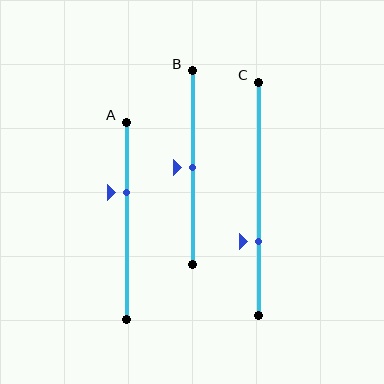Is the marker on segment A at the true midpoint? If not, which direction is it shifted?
No, the marker on segment A is shifted upward by about 14% of the segment length.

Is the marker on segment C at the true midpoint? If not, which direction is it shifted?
No, the marker on segment C is shifted downward by about 18% of the segment length.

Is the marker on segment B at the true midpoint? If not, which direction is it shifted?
Yes, the marker on segment B is at the true midpoint.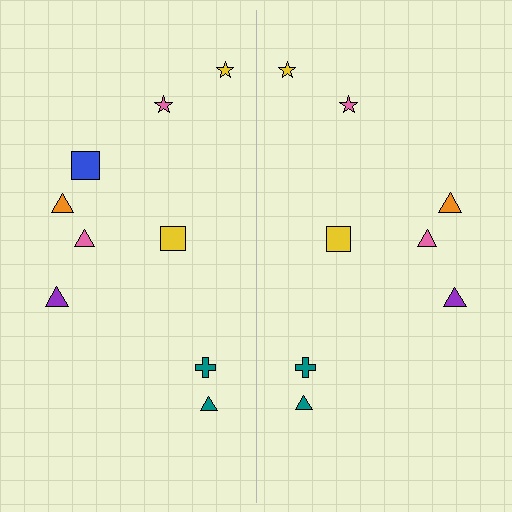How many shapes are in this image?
There are 17 shapes in this image.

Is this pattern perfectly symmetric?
No, the pattern is not perfectly symmetric. A blue square is missing from the right side.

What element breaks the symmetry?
A blue square is missing from the right side.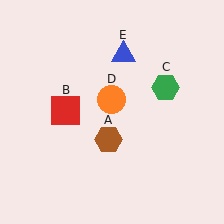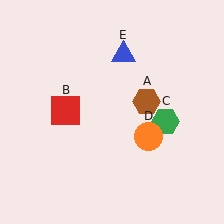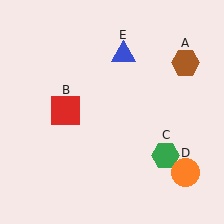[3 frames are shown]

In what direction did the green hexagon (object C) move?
The green hexagon (object C) moved down.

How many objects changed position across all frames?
3 objects changed position: brown hexagon (object A), green hexagon (object C), orange circle (object D).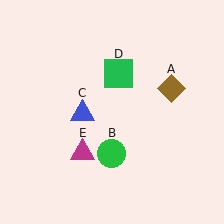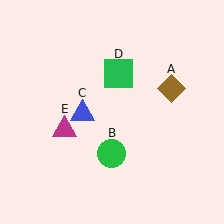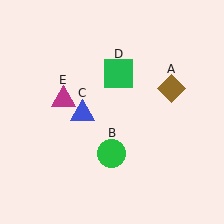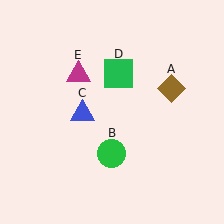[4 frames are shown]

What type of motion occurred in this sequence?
The magenta triangle (object E) rotated clockwise around the center of the scene.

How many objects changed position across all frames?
1 object changed position: magenta triangle (object E).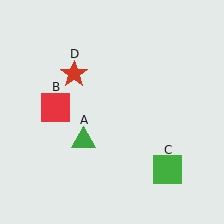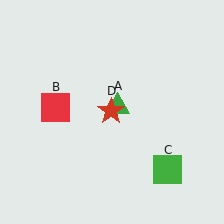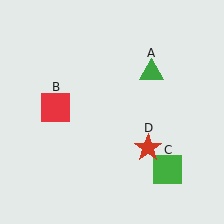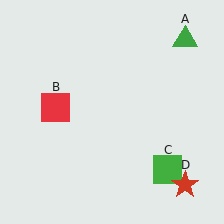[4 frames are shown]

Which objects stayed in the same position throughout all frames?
Red square (object B) and green square (object C) remained stationary.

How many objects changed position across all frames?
2 objects changed position: green triangle (object A), red star (object D).